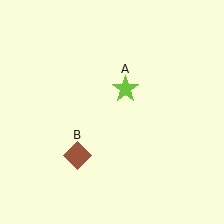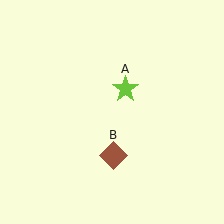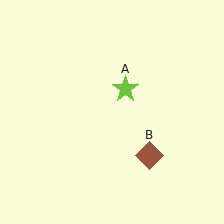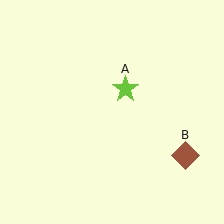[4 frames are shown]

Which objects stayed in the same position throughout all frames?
Lime star (object A) remained stationary.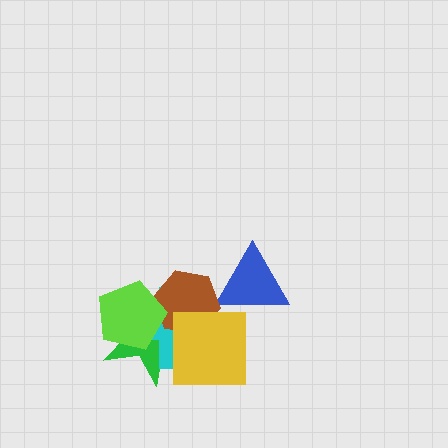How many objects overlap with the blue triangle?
1 object overlaps with the blue triangle.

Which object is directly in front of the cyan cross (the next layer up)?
The brown hexagon is directly in front of the cyan cross.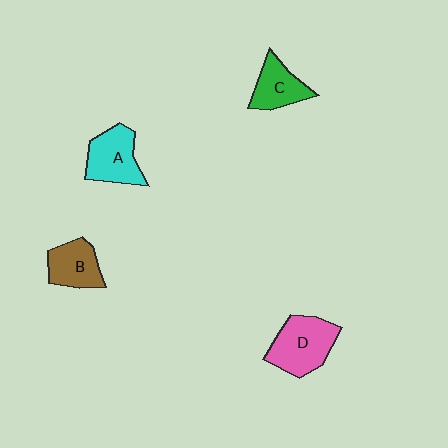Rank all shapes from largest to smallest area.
From largest to smallest: D (pink), A (cyan), B (brown), C (green).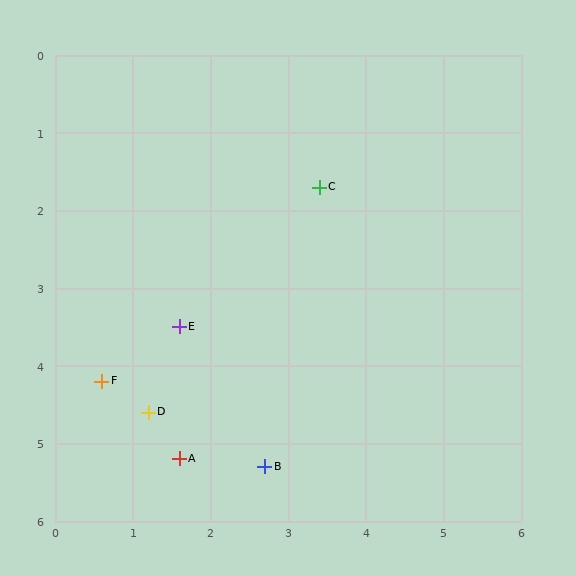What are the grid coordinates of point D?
Point D is at approximately (1.2, 4.6).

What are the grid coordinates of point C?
Point C is at approximately (3.4, 1.7).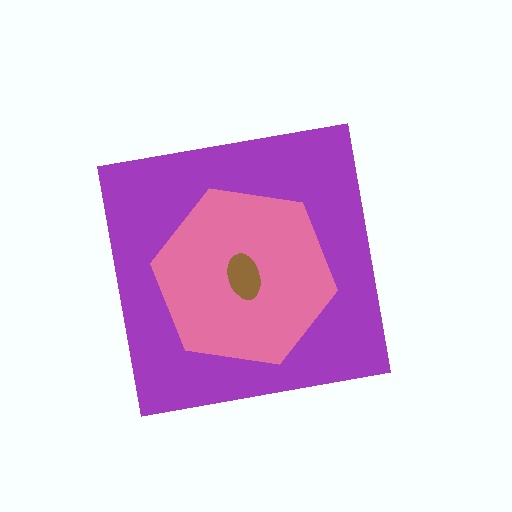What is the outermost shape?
The purple square.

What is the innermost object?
The brown ellipse.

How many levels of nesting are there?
3.